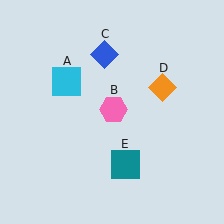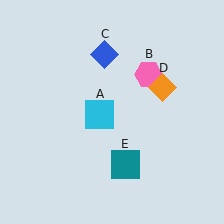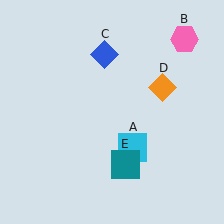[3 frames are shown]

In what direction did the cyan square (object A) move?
The cyan square (object A) moved down and to the right.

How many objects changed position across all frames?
2 objects changed position: cyan square (object A), pink hexagon (object B).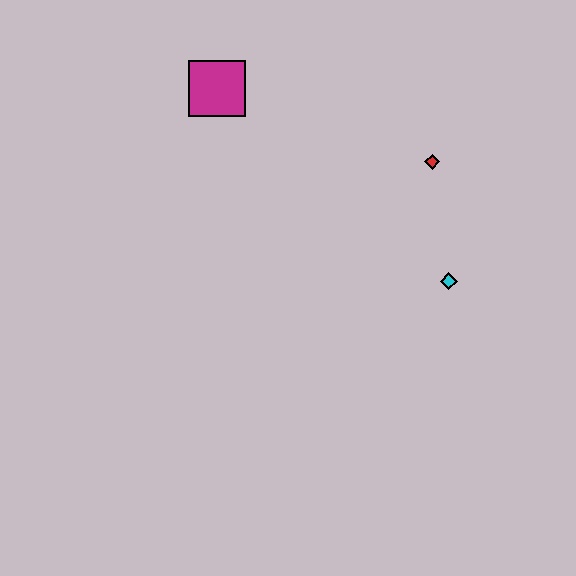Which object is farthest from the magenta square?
The cyan diamond is farthest from the magenta square.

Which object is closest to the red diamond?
The cyan diamond is closest to the red diamond.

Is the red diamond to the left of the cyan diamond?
Yes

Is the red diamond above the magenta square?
No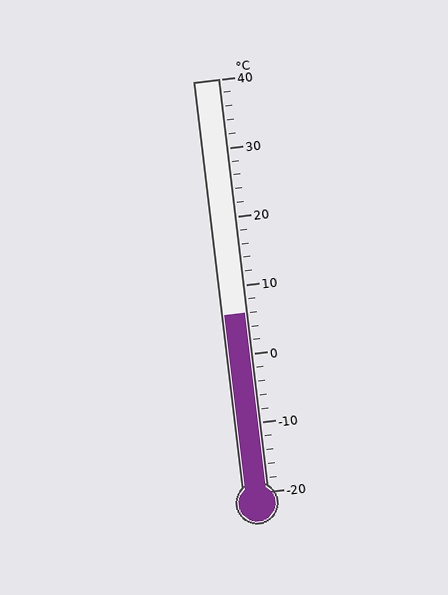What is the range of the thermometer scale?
The thermometer scale ranges from -20°C to 40°C.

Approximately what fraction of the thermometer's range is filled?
The thermometer is filled to approximately 45% of its range.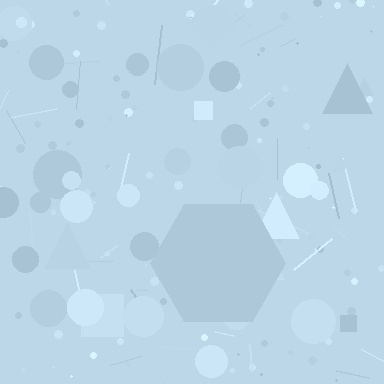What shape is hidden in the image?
A hexagon is hidden in the image.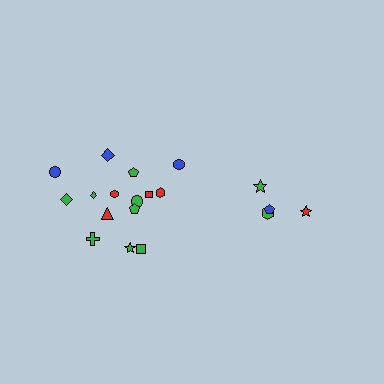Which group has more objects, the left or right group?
The left group.